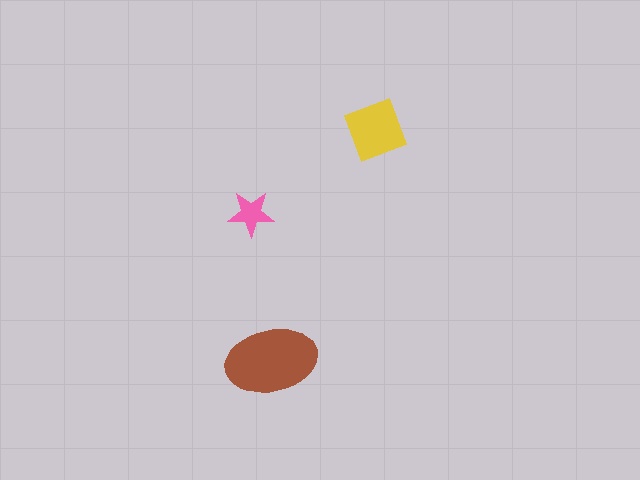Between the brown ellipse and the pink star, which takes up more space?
The brown ellipse.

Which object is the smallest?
The pink star.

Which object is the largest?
The brown ellipse.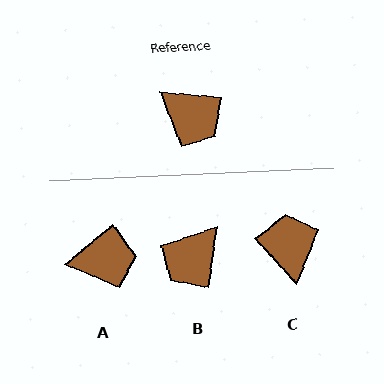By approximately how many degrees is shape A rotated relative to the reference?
Approximately 45 degrees counter-clockwise.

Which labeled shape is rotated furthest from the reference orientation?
C, about 137 degrees away.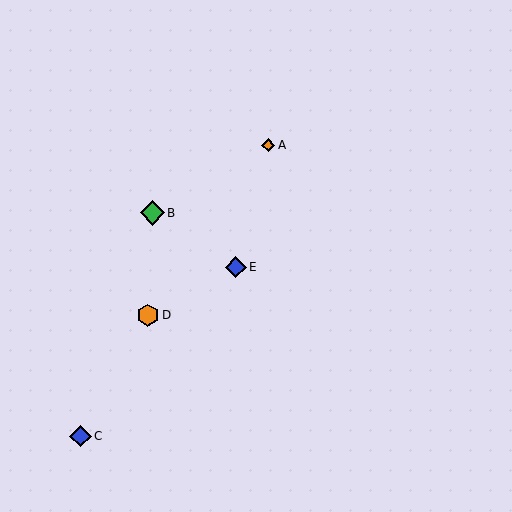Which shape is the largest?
The green diamond (labeled B) is the largest.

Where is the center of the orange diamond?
The center of the orange diamond is at (268, 145).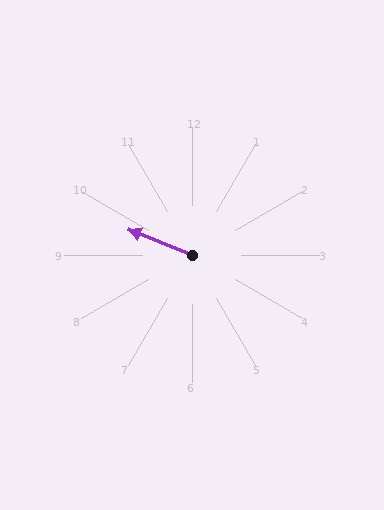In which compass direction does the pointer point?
West.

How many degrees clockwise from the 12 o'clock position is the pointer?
Approximately 292 degrees.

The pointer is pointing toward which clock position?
Roughly 10 o'clock.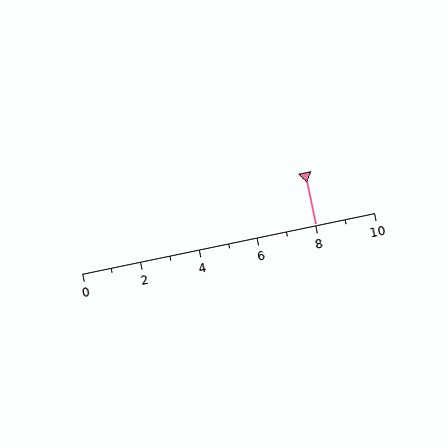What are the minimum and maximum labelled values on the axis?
The axis runs from 0 to 10.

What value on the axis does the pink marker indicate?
The marker indicates approximately 8.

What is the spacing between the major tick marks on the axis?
The major ticks are spaced 2 apart.